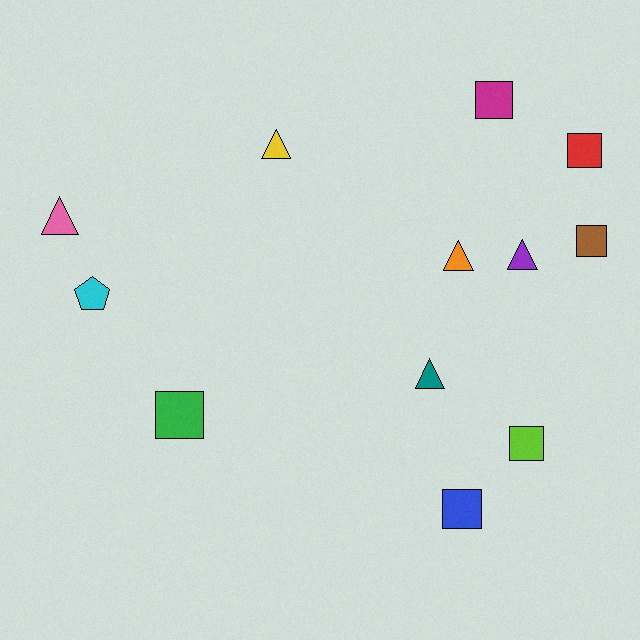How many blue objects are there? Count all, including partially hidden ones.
There is 1 blue object.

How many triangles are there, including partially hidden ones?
There are 5 triangles.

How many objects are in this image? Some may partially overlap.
There are 12 objects.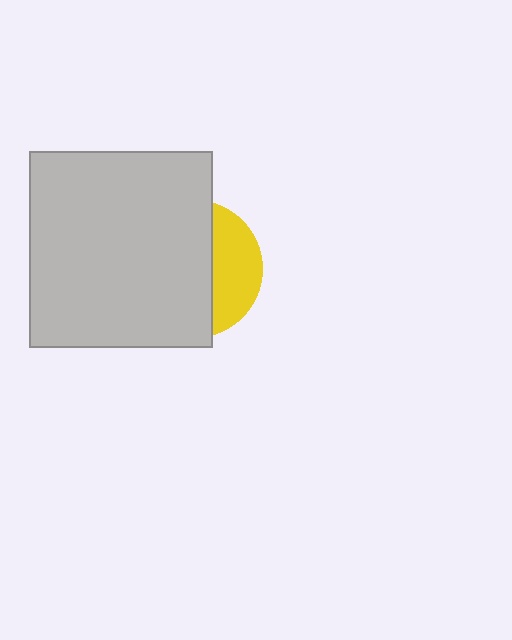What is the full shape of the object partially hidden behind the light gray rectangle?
The partially hidden object is a yellow circle.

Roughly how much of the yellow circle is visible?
A small part of it is visible (roughly 32%).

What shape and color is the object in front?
The object in front is a light gray rectangle.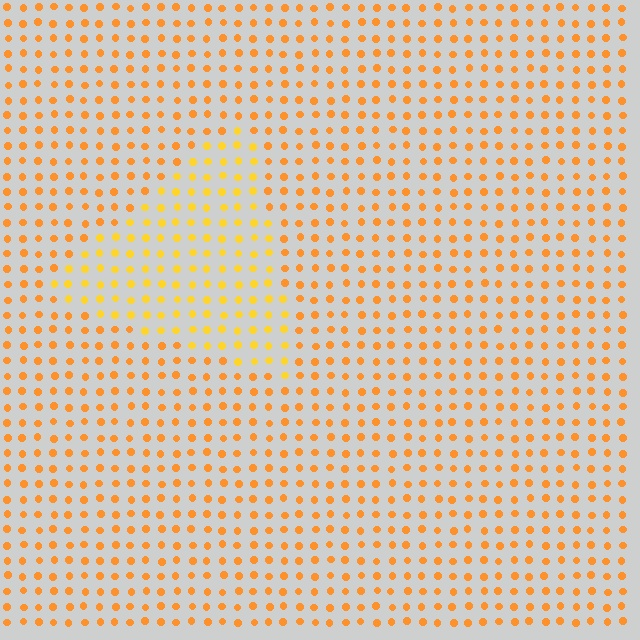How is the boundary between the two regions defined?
The boundary is defined purely by a slight shift in hue (about 19 degrees). Spacing, size, and orientation are identical on both sides.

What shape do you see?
I see a triangle.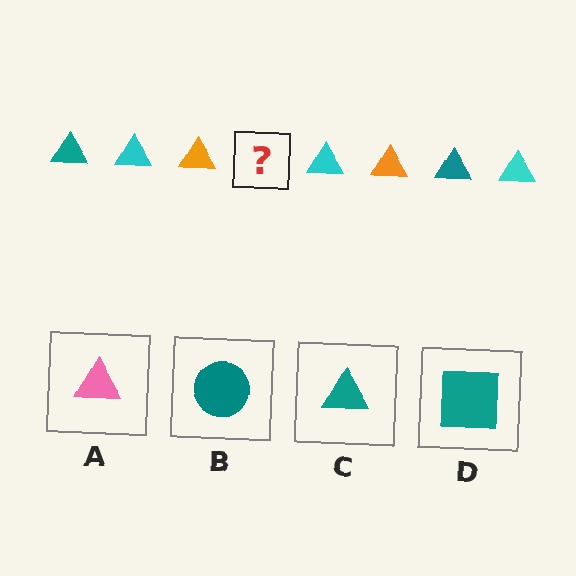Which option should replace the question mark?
Option C.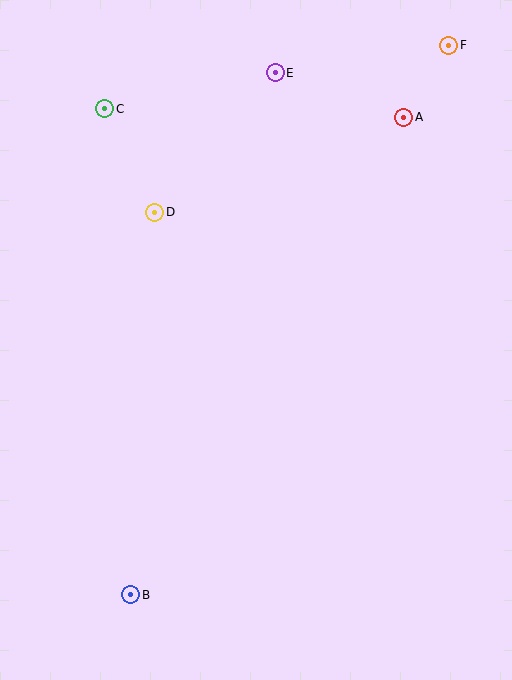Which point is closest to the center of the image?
Point D at (155, 212) is closest to the center.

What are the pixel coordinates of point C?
Point C is at (105, 109).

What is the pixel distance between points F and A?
The distance between F and A is 85 pixels.